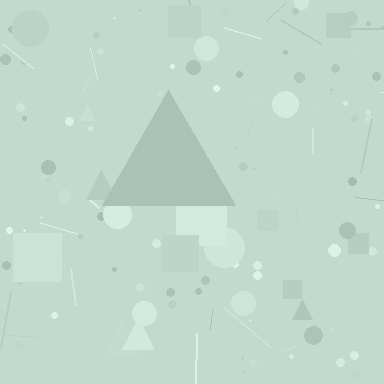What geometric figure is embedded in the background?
A triangle is embedded in the background.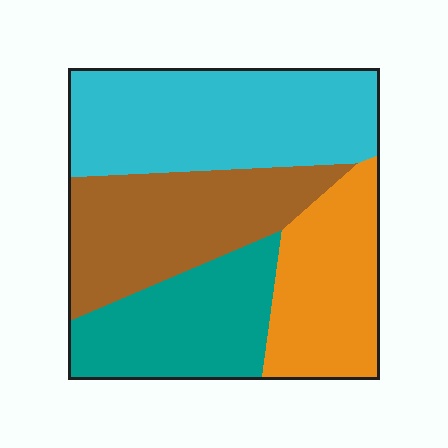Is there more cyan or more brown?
Cyan.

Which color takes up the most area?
Cyan, at roughly 35%.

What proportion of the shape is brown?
Brown takes up about one quarter (1/4) of the shape.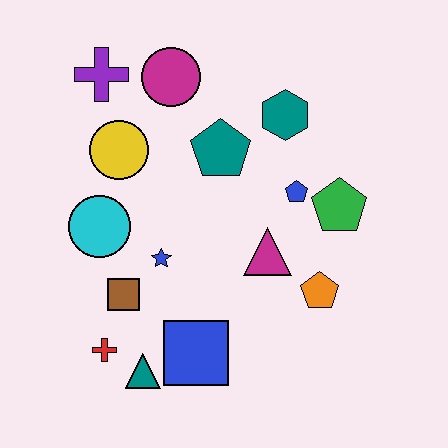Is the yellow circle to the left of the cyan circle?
No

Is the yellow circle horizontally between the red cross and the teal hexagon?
Yes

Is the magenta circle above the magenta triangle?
Yes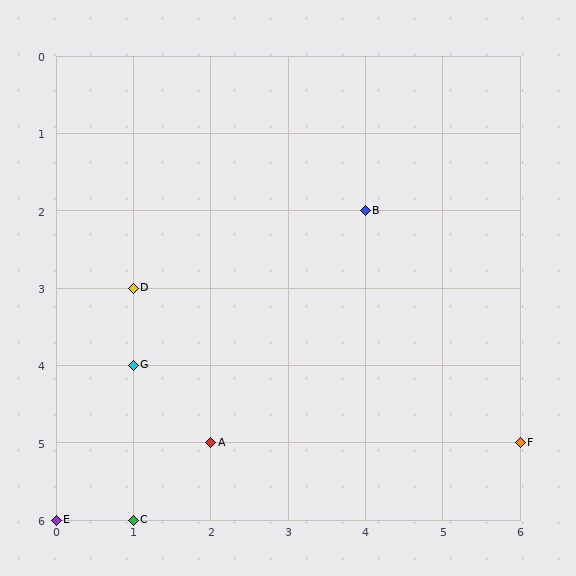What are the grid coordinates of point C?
Point C is at grid coordinates (1, 6).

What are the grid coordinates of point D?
Point D is at grid coordinates (1, 3).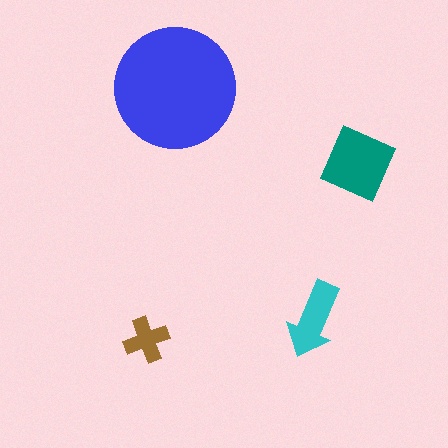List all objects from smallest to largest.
The brown cross, the cyan arrow, the teal diamond, the blue circle.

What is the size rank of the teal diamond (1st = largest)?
2nd.